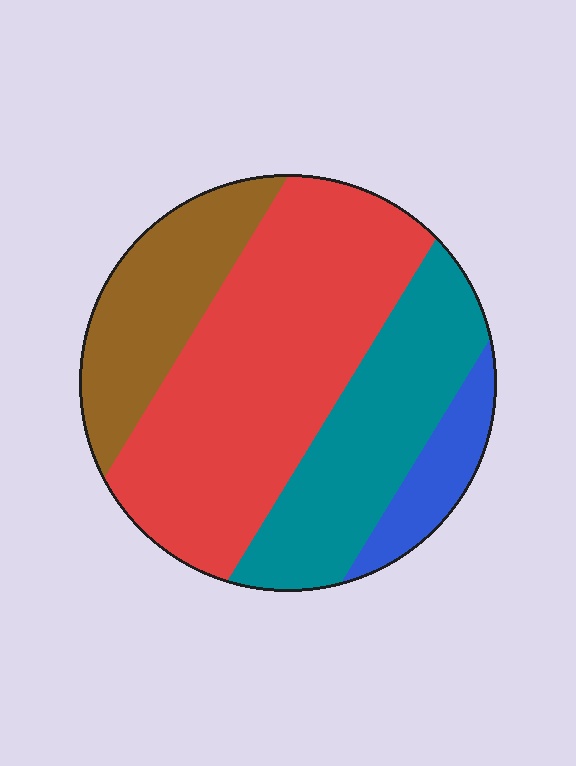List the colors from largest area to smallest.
From largest to smallest: red, teal, brown, blue.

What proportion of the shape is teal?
Teal covers about 25% of the shape.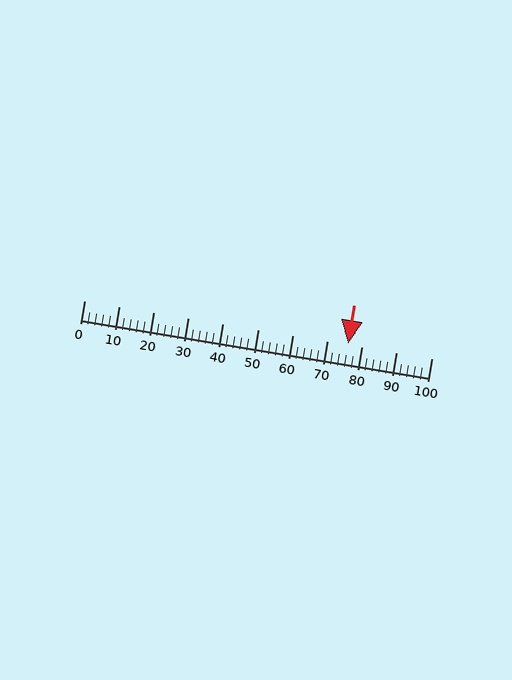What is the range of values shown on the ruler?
The ruler shows values from 0 to 100.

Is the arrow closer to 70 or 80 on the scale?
The arrow is closer to 80.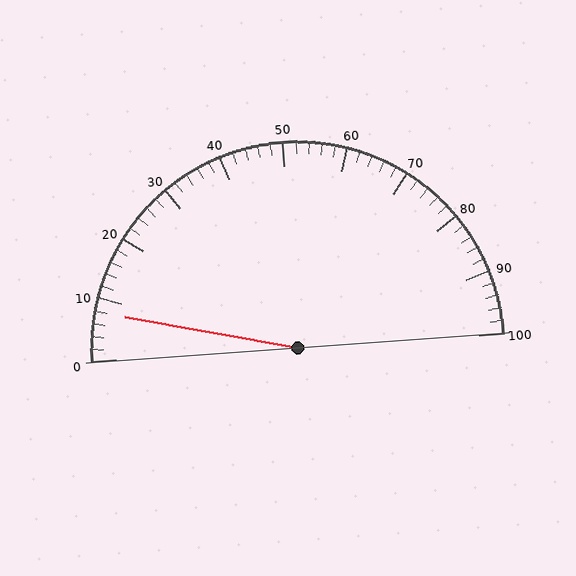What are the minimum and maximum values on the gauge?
The gauge ranges from 0 to 100.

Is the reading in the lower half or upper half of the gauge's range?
The reading is in the lower half of the range (0 to 100).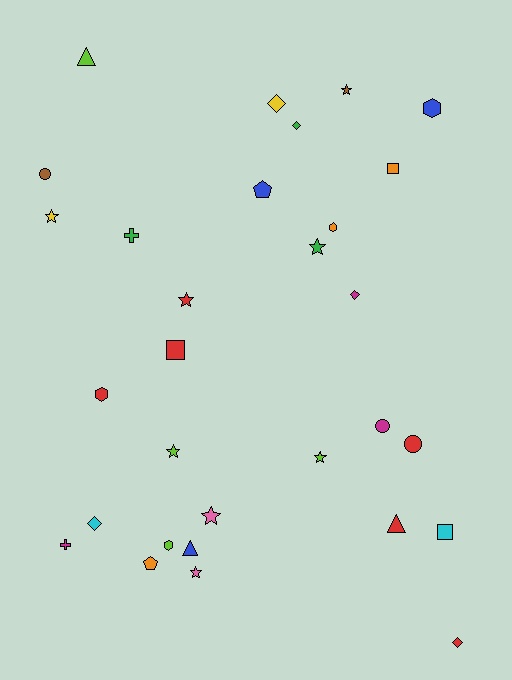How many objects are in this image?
There are 30 objects.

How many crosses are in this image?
There are 2 crosses.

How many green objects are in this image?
There are 3 green objects.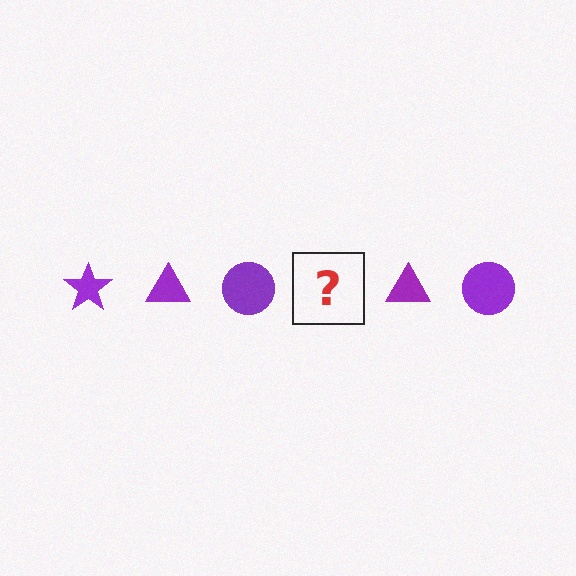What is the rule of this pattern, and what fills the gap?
The rule is that the pattern cycles through star, triangle, circle shapes in purple. The gap should be filled with a purple star.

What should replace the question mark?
The question mark should be replaced with a purple star.